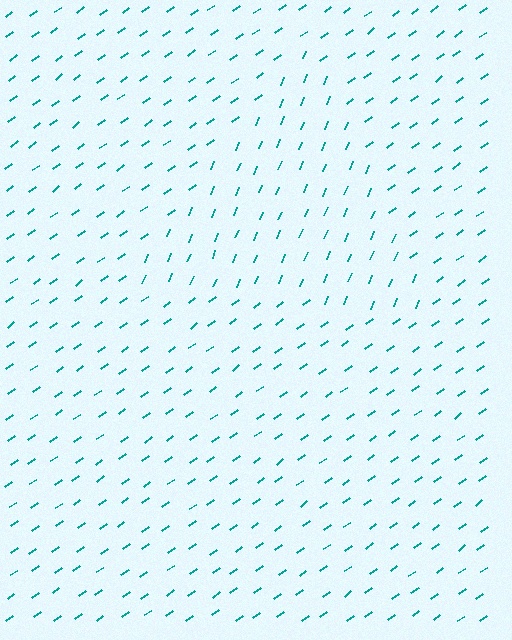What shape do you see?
I see a triangle.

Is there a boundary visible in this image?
Yes, there is a texture boundary formed by a change in line orientation.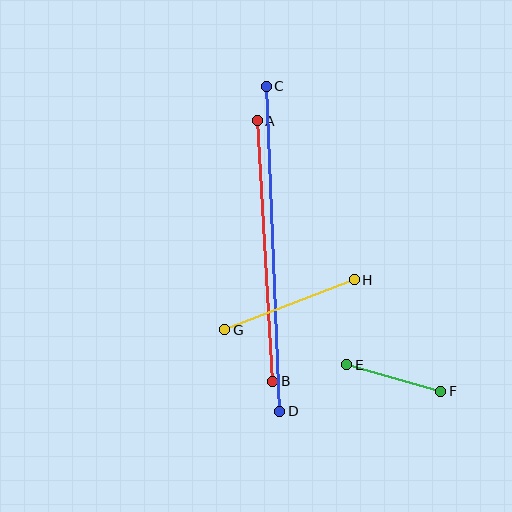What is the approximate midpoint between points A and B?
The midpoint is at approximately (265, 251) pixels.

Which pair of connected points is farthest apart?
Points C and D are farthest apart.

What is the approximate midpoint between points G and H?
The midpoint is at approximately (289, 305) pixels.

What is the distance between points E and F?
The distance is approximately 98 pixels.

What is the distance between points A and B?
The distance is approximately 261 pixels.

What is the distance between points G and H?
The distance is approximately 139 pixels.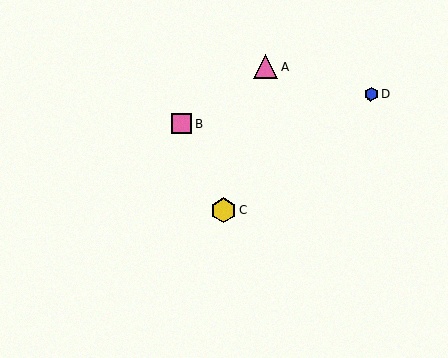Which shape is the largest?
The yellow hexagon (labeled C) is the largest.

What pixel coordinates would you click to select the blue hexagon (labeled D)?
Click at (371, 94) to select the blue hexagon D.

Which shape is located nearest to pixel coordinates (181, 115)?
The pink square (labeled B) at (182, 123) is nearest to that location.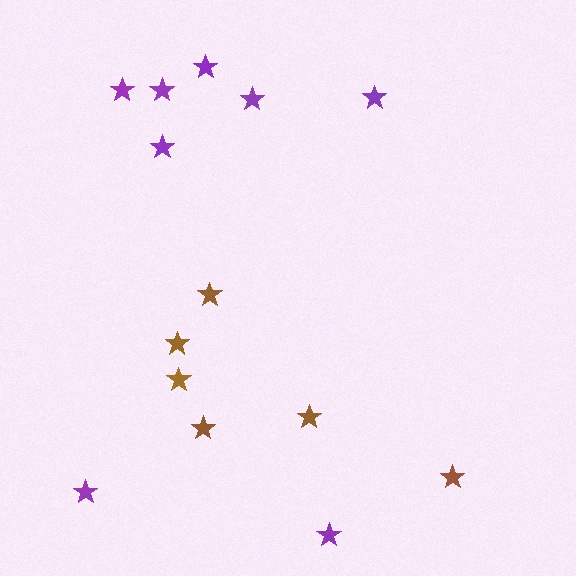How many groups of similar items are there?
There are 2 groups: one group of brown stars (6) and one group of purple stars (8).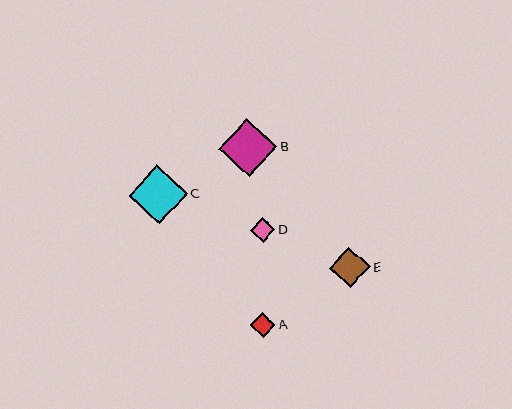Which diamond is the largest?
Diamond C is the largest with a size of approximately 59 pixels.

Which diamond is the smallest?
Diamond D is the smallest with a size of approximately 24 pixels.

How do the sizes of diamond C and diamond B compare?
Diamond C and diamond B are approximately the same size.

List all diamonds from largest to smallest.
From largest to smallest: C, B, E, A, D.